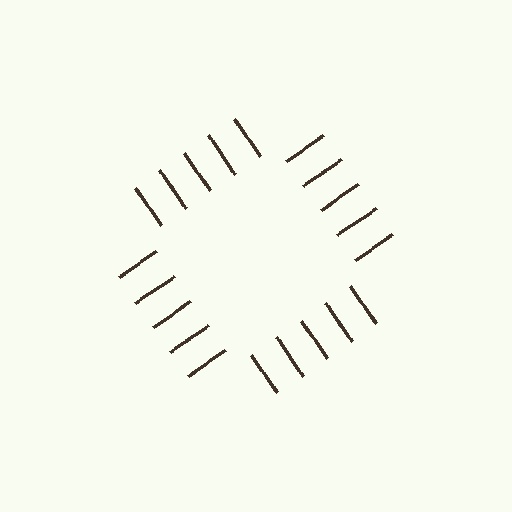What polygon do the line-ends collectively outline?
An illusory square — the line segments terminate on its edges but no continuous stroke is drawn.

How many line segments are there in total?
20 — 5 along each of the 4 edges.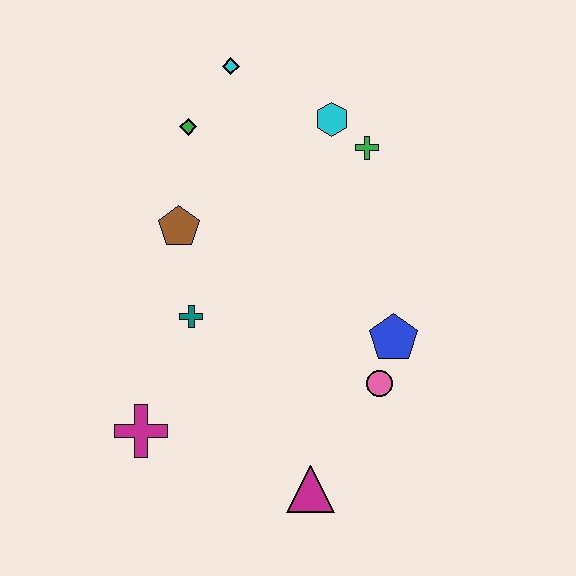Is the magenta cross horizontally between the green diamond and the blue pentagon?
No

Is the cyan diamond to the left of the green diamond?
No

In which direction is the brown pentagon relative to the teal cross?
The brown pentagon is above the teal cross.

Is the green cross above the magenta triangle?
Yes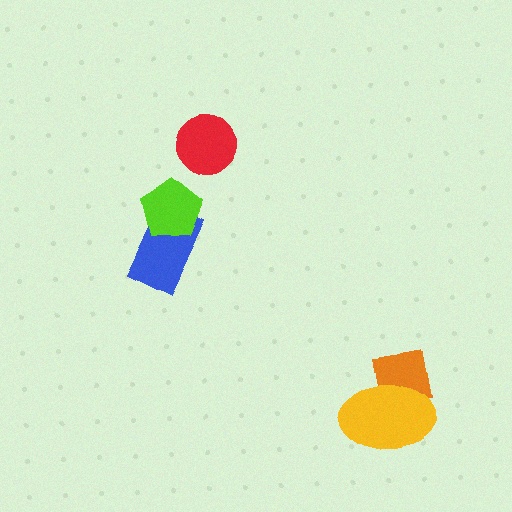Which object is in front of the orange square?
The yellow ellipse is in front of the orange square.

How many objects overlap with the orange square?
1 object overlaps with the orange square.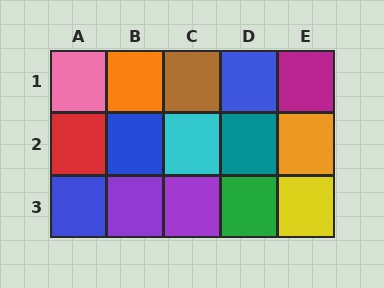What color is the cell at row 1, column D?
Blue.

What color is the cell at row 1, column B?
Orange.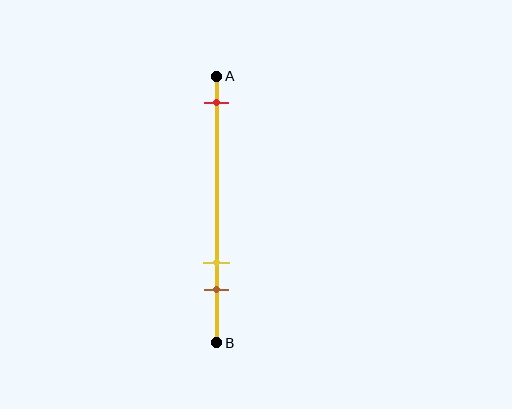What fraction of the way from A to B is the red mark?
The red mark is approximately 10% (0.1) of the way from A to B.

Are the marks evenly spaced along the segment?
No, the marks are not evenly spaced.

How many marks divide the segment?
There are 3 marks dividing the segment.